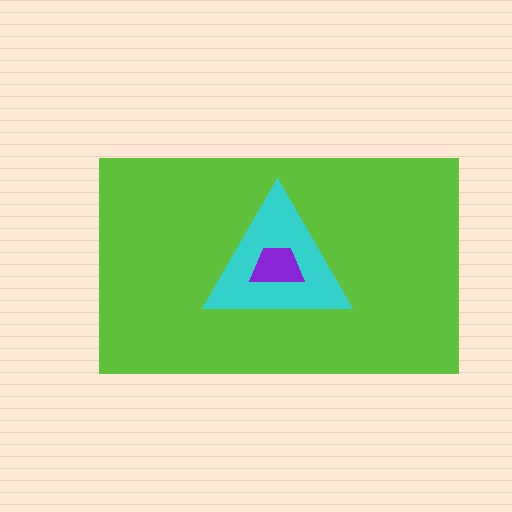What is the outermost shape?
The lime rectangle.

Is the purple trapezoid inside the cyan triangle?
Yes.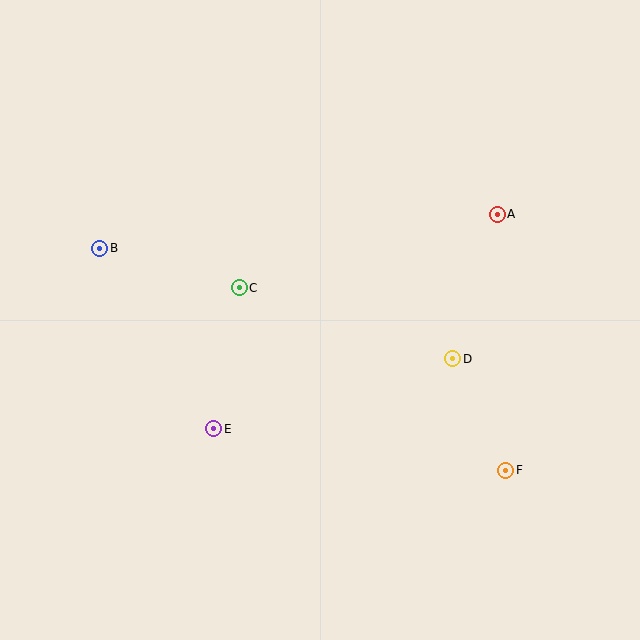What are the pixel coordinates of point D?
Point D is at (453, 359).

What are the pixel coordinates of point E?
Point E is at (214, 429).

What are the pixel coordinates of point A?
Point A is at (497, 214).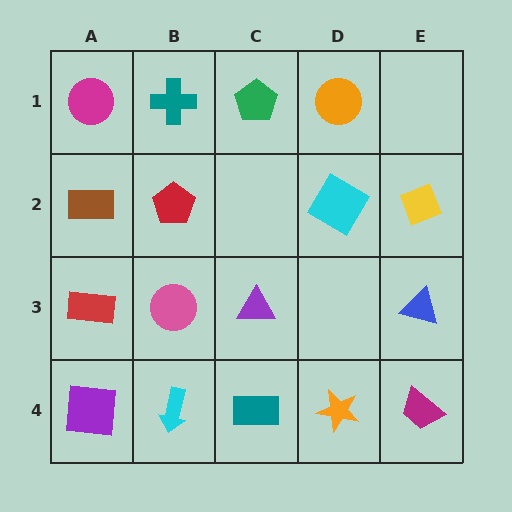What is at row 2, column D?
A cyan diamond.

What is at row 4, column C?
A teal rectangle.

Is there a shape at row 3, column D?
No, that cell is empty.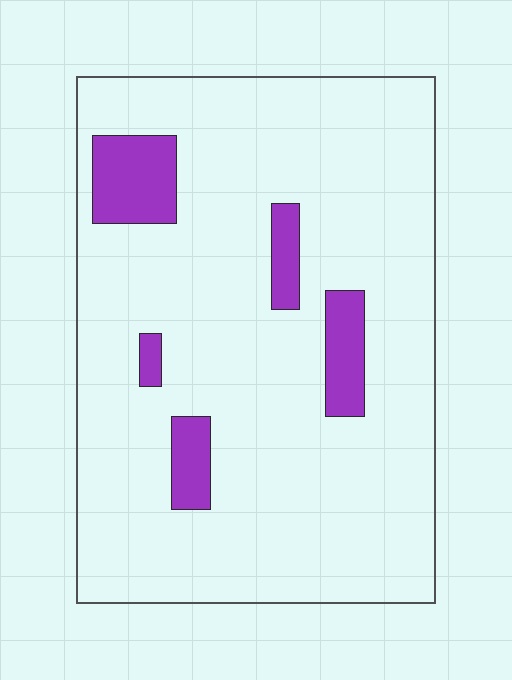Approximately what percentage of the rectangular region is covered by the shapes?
Approximately 10%.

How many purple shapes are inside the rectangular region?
5.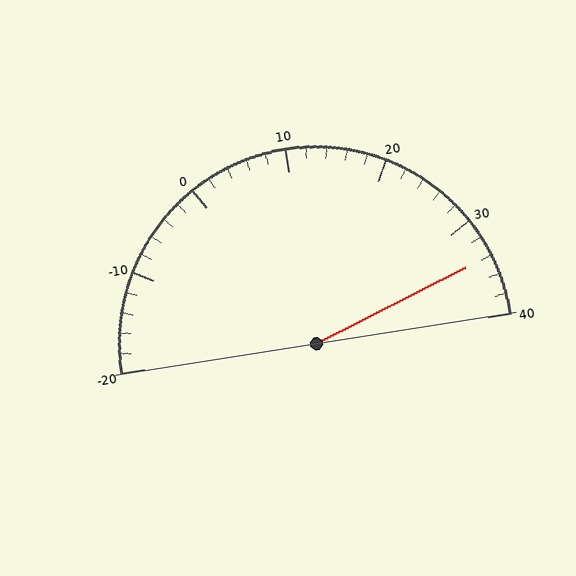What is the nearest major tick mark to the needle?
The nearest major tick mark is 30.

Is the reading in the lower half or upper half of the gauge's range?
The reading is in the upper half of the range (-20 to 40).